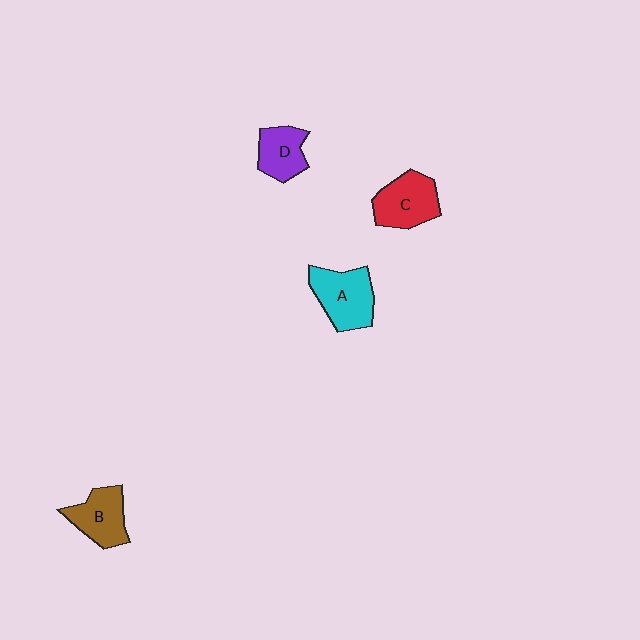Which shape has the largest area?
Shape A (cyan).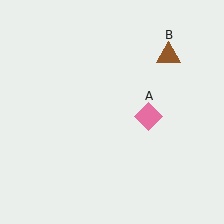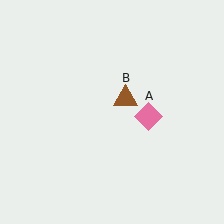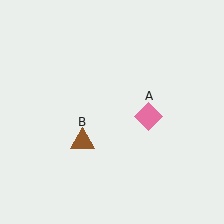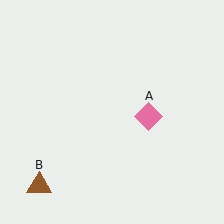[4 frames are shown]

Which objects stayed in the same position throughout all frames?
Pink diamond (object A) remained stationary.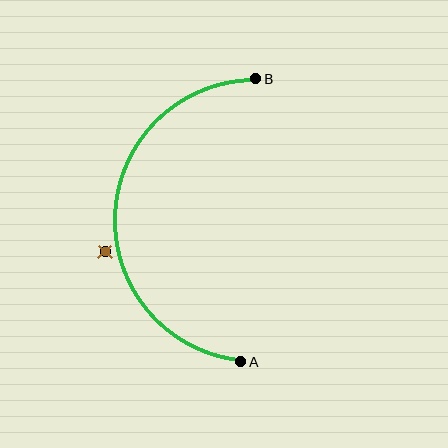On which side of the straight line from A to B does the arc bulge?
The arc bulges to the left of the straight line connecting A and B.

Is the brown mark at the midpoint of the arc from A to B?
No — the brown mark does not lie on the arc at all. It sits slightly outside the curve.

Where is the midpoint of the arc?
The arc midpoint is the point on the curve farthest from the straight line joining A and B. It sits to the left of that line.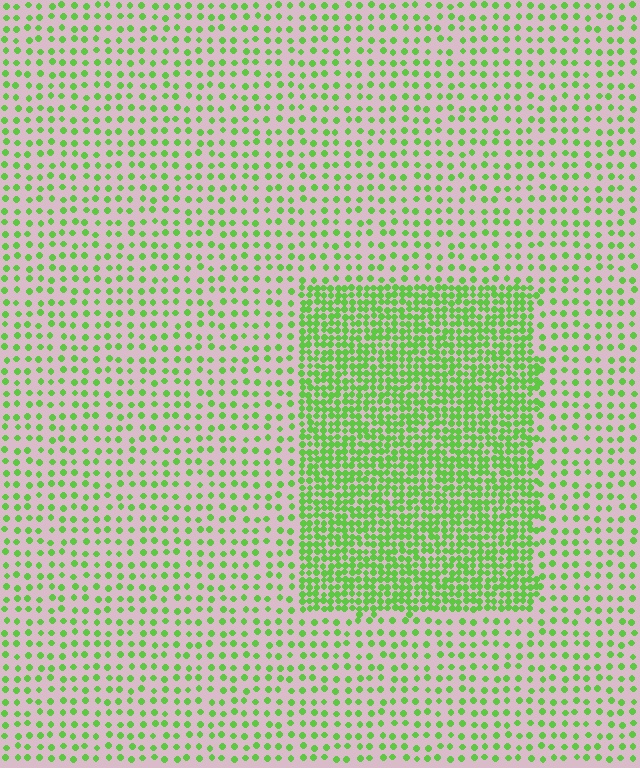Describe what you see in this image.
The image contains small lime elements arranged at two different densities. A rectangle-shaped region is visible where the elements are more densely packed than the surrounding area.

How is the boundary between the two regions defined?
The boundary is defined by a change in element density (approximately 2.6x ratio). All elements are the same color, size, and shape.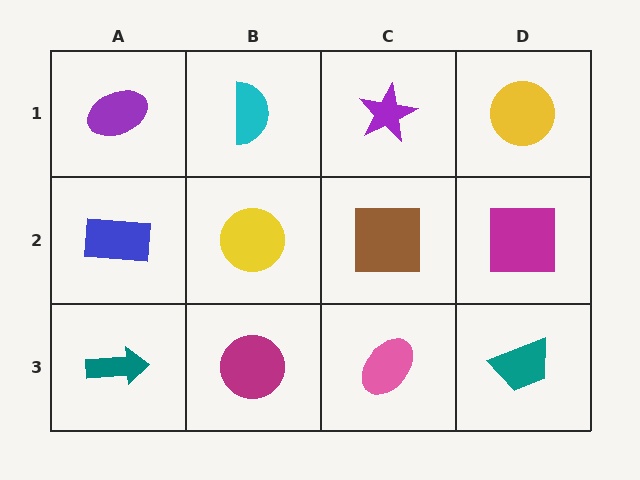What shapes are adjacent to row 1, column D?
A magenta square (row 2, column D), a purple star (row 1, column C).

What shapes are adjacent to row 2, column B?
A cyan semicircle (row 1, column B), a magenta circle (row 3, column B), a blue rectangle (row 2, column A), a brown square (row 2, column C).